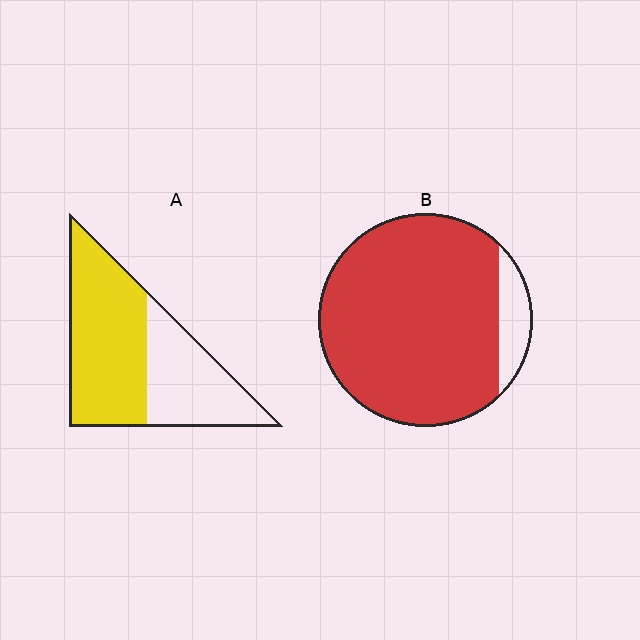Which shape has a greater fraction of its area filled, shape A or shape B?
Shape B.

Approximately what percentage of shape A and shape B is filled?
A is approximately 60% and B is approximately 90%.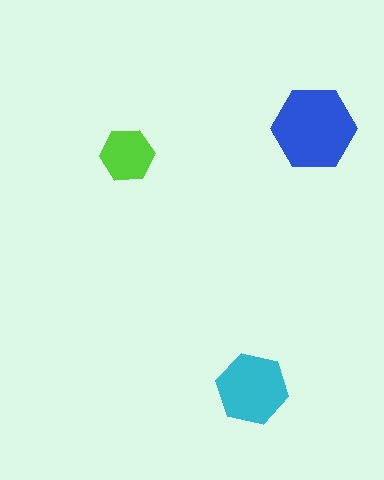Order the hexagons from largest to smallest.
the blue one, the cyan one, the lime one.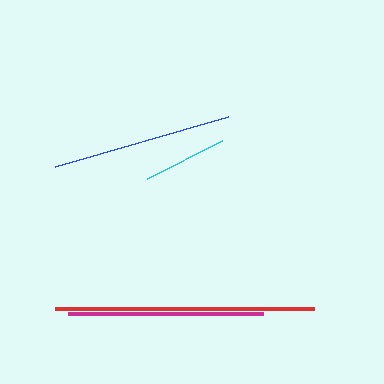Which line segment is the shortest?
The cyan line is the shortest at approximately 83 pixels.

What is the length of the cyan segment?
The cyan segment is approximately 83 pixels long.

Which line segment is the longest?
The red line is the longest at approximately 259 pixels.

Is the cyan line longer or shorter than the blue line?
The blue line is longer than the cyan line.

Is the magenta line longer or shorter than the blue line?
The magenta line is longer than the blue line.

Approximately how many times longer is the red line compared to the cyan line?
The red line is approximately 3.1 times the length of the cyan line.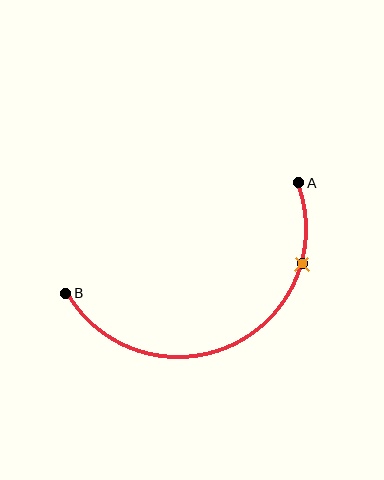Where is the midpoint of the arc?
The arc midpoint is the point on the curve farthest from the straight line joining A and B. It sits below that line.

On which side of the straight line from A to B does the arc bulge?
The arc bulges below the straight line connecting A and B.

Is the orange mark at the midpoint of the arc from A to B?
No. The orange mark lies on the arc but is closer to endpoint A. The arc midpoint would be at the point on the curve equidistant along the arc from both A and B.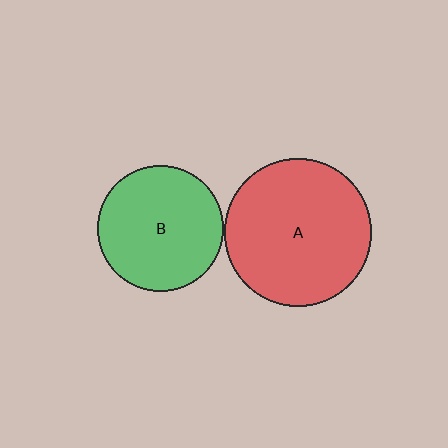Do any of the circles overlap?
No, none of the circles overlap.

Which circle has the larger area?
Circle A (red).